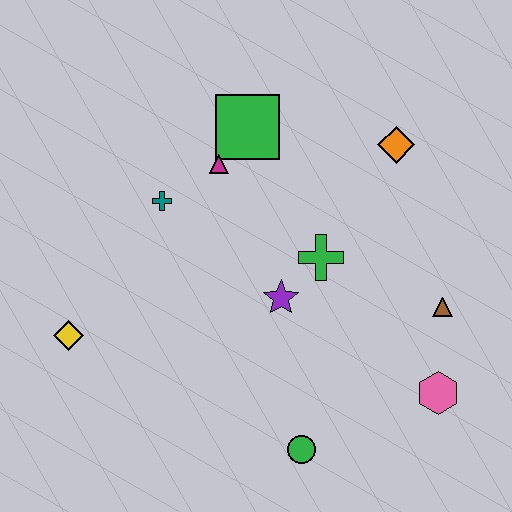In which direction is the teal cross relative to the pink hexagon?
The teal cross is to the left of the pink hexagon.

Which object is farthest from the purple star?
The yellow diamond is farthest from the purple star.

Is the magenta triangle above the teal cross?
Yes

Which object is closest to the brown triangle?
The pink hexagon is closest to the brown triangle.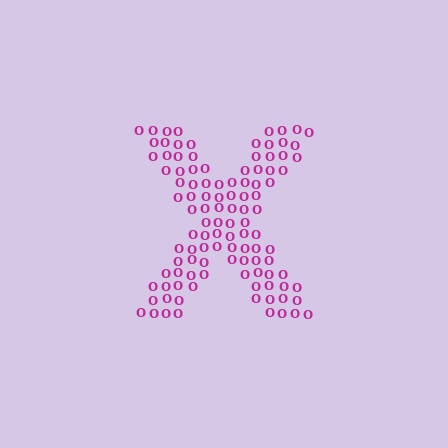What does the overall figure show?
The overall figure shows the letter X.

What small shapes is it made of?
It is made of small letter O's.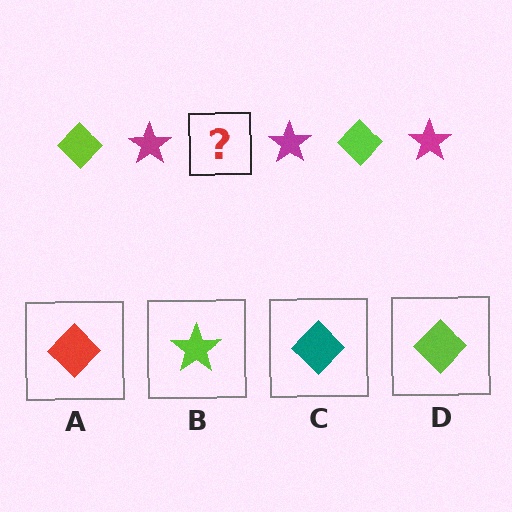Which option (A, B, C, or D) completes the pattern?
D.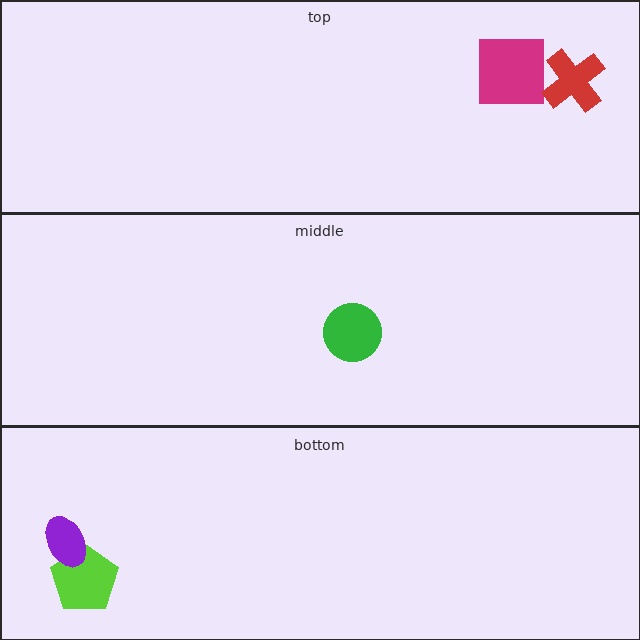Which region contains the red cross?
The top region.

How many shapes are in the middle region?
1.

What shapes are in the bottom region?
The lime pentagon, the purple ellipse.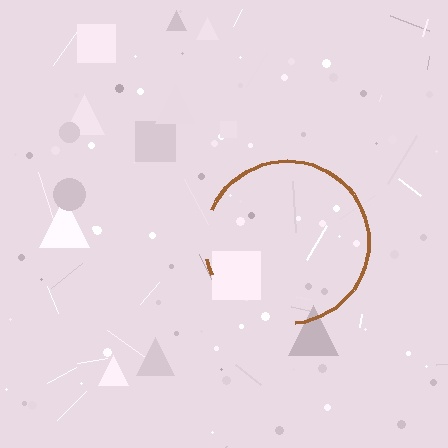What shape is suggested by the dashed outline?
The dashed outline suggests a circle.